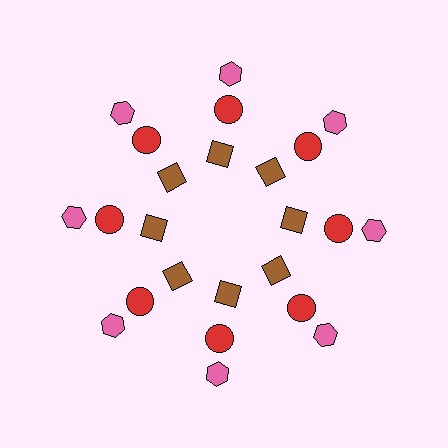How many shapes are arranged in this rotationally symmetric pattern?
There are 24 shapes, arranged in 8 groups of 3.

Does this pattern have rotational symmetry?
Yes, this pattern has 8-fold rotational symmetry. It looks the same after rotating 45 degrees around the center.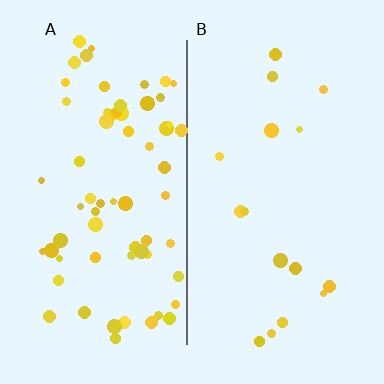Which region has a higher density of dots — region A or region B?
A (the left).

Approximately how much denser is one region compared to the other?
Approximately 4.1× — region A over region B.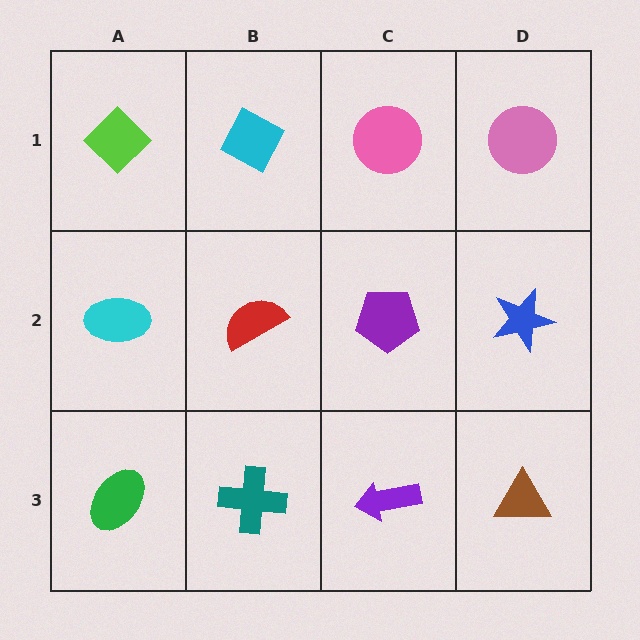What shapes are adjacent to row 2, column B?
A cyan diamond (row 1, column B), a teal cross (row 3, column B), a cyan ellipse (row 2, column A), a purple pentagon (row 2, column C).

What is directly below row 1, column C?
A purple pentagon.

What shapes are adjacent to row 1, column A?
A cyan ellipse (row 2, column A), a cyan diamond (row 1, column B).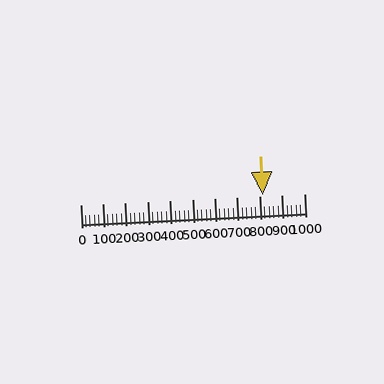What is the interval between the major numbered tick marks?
The major tick marks are spaced 100 units apart.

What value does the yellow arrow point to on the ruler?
The yellow arrow points to approximately 815.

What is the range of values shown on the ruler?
The ruler shows values from 0 to 1000.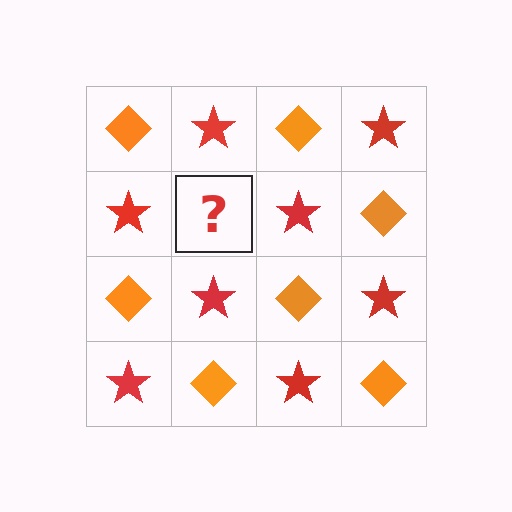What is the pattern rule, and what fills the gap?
The rule is that it alternates orange diamond and red star in a checkerboard pattern. The gap should be filled with an orange diamond.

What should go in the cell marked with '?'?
The missing cell should contain an orange diamond.